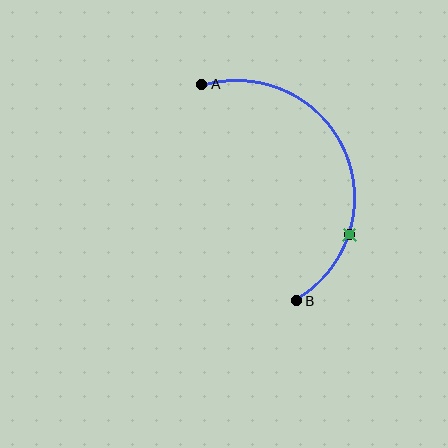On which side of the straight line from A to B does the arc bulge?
The arc bulges to the right of the straight line connecting A and B.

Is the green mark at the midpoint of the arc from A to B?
No. The green mark lies on the arc but is closer to endpoint B. The arc midpoint would be at the point on the curve equidistant along the arc from both A and B.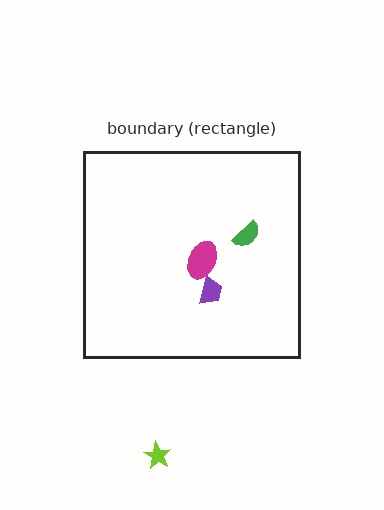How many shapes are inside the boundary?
3 inside, 1 outside.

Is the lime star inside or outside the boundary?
Outside.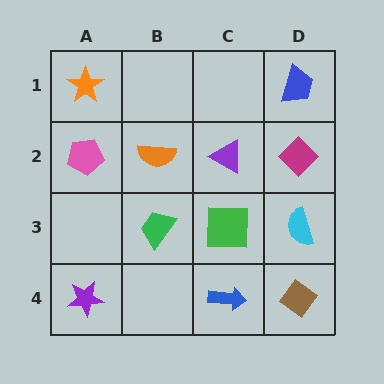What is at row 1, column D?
A blue trapezoid.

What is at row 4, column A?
A purple star.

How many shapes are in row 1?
2 shapes.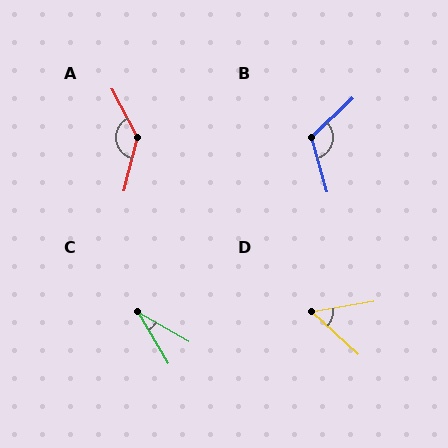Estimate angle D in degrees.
Approximately 52 degrees.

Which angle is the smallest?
C, at approximately 29 degrees.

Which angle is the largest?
A, at approximately 139 degrees.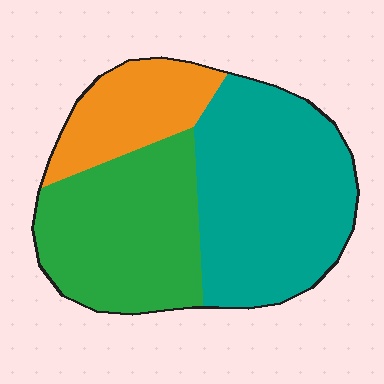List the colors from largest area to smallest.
From largest to smallest: teal, green, orange.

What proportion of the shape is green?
Green takes up between a quarter and a half of the shape.